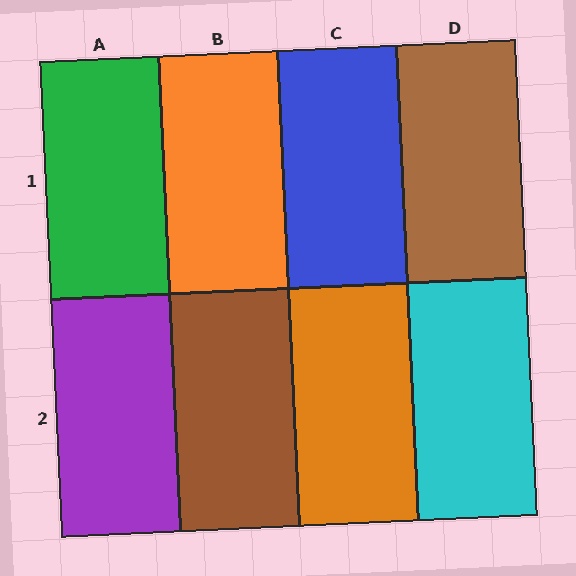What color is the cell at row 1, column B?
Orange.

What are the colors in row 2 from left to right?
Purple, brown, orange, cyan.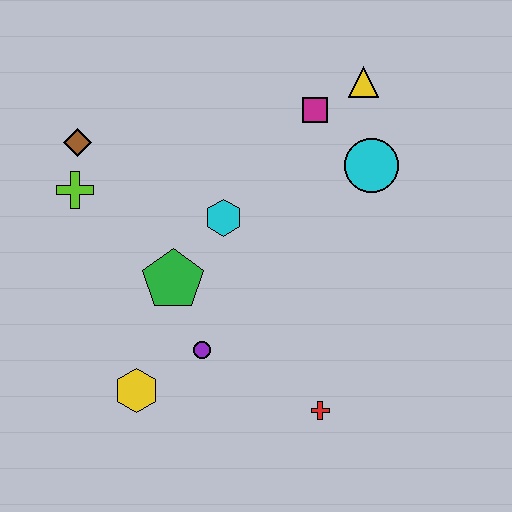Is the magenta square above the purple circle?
Yes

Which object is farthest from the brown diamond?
The red cross is farthest from the brown diamond.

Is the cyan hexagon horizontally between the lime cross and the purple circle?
No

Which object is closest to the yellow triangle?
The magenta square is closest to the yellow triangle.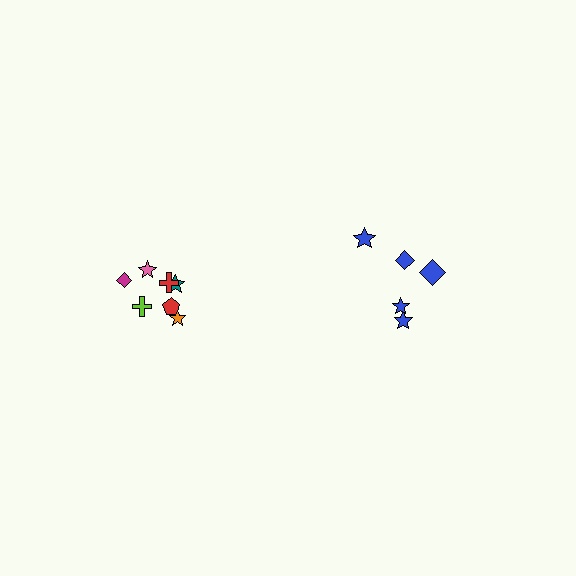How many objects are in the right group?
There are 5 objects.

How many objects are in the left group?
There are 7 objects.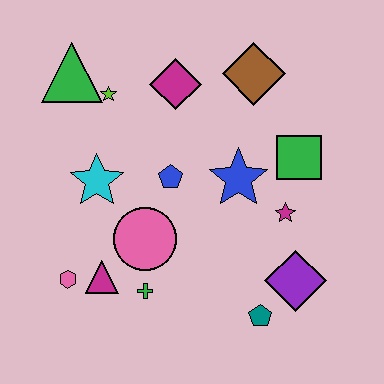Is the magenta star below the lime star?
Yes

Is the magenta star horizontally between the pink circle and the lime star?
No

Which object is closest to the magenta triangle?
The pink hexagon is closest to the magenta triangle.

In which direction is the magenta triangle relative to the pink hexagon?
The magenta triangle is to the right of the pink hexagon.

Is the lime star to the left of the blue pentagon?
Yes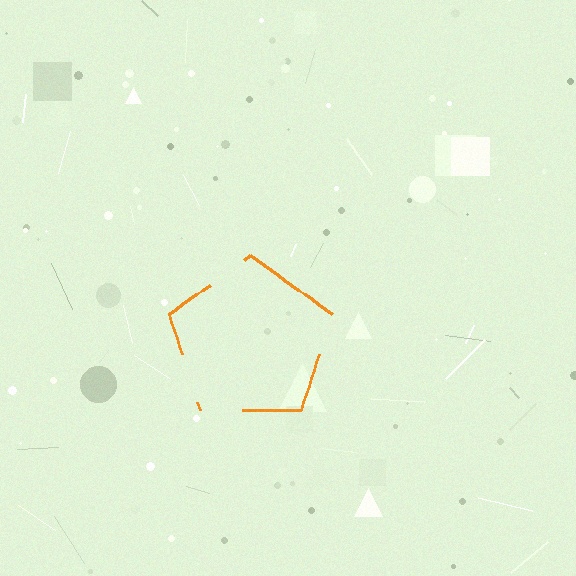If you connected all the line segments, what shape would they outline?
They would outline a pentagon.